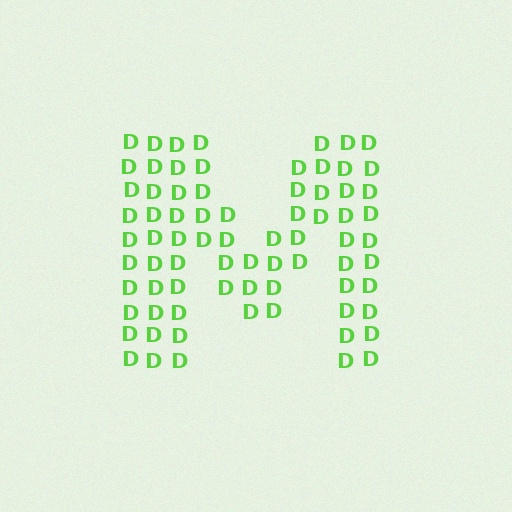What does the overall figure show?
The overall figure shows the letter M.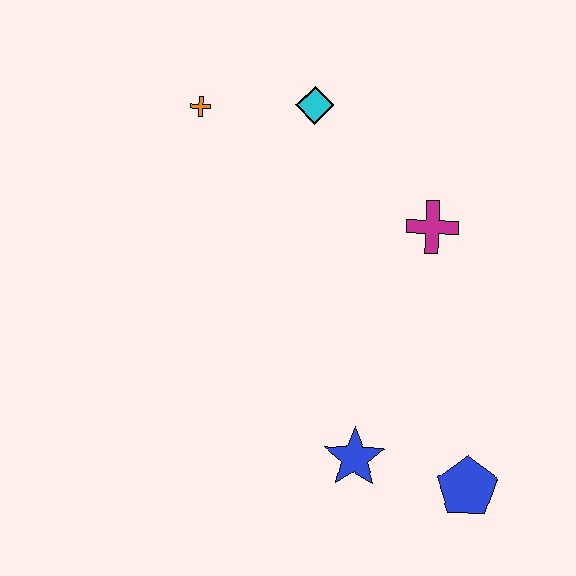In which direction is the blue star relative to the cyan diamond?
The blue star is below the cyan diamond.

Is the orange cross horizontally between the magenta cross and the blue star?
No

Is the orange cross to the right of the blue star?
No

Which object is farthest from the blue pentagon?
The orange cross is farthest from the blue pentagon.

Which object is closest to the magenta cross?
The cyan diamond is closest to the magenta cross.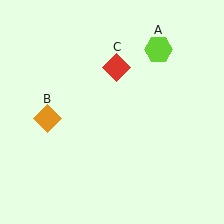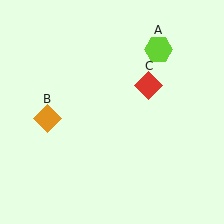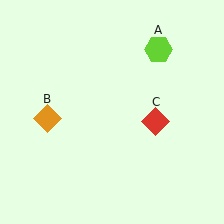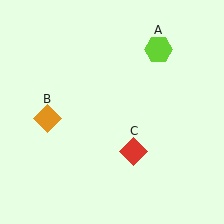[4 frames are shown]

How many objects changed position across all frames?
1 object changed position: red diamond (object C).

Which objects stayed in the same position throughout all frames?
Lime hexagon (object A) and orange diamond (object B) remained stationary.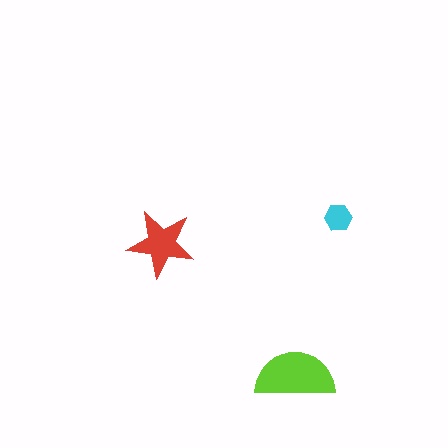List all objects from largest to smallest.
The lime semicircle, the red star, the cyan hexagon.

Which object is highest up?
The cyan hexagon is topmost.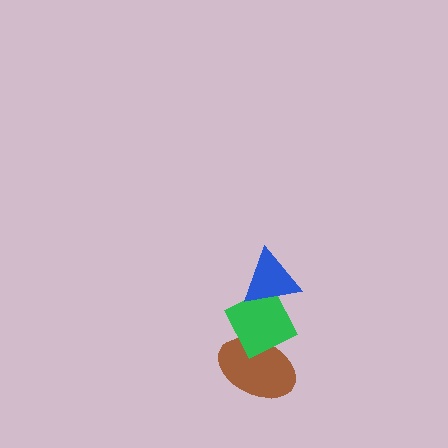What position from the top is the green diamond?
The green diamond is 2nd from the top.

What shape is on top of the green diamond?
The blue triangle is on top of the green diamond.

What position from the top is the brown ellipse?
The brown ellipse is 3rd from the top.